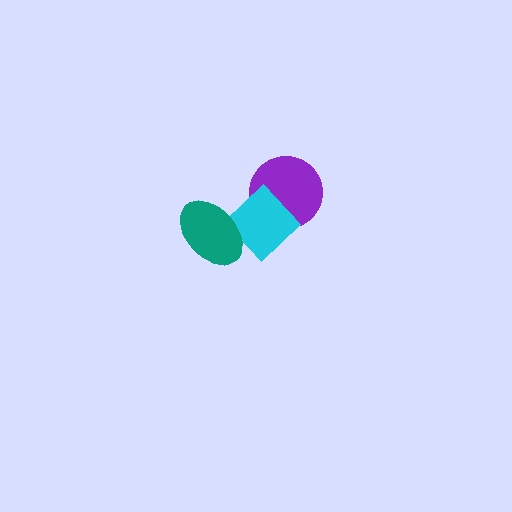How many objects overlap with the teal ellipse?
1 object overlaps with the teal ellipse.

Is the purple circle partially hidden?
Yes, it is partially covered by another shape.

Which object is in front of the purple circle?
The cyan diamond is in front of the purple circle.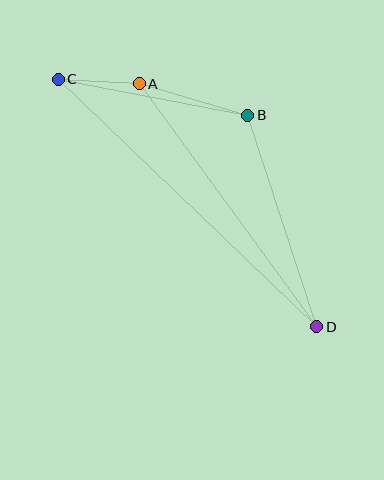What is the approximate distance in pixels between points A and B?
The distance between A and B is approximately 113 pixels.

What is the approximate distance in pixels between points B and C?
The distance between B and C is approximately 193 pixels.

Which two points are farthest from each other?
Points C and D are farthest from each other.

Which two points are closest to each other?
Points A and C are closest to each other.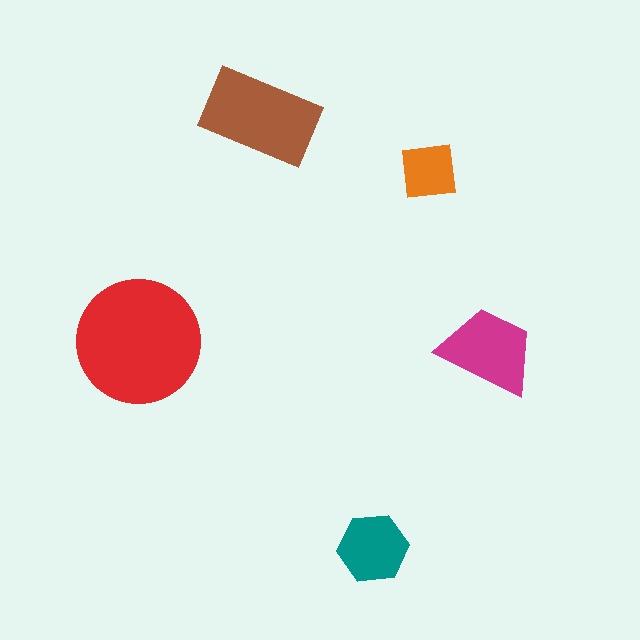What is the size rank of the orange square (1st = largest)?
5th.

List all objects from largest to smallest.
The red circle, the brown rectangle, the magenta trapezoid, the teal hexagon, the orange square.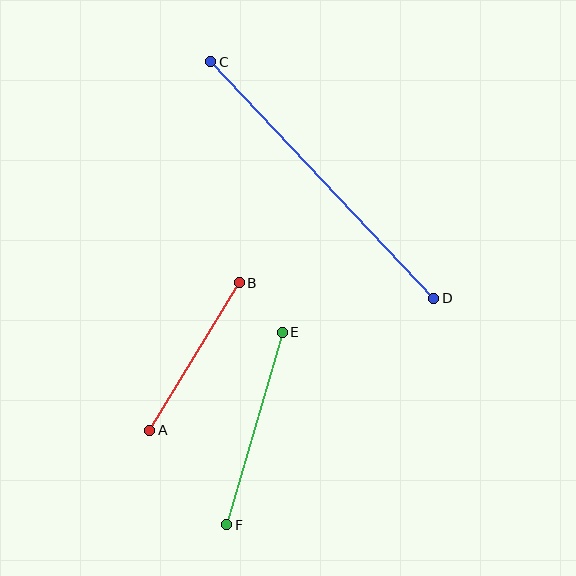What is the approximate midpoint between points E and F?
The midpoint is at approximately (254, 428) pixels.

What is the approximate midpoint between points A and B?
The midpoint is at approximately (194, 357) pixels.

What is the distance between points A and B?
The distance is approximately 173 pixels.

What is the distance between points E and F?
The distance is approximately 200 pixels.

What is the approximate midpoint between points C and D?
The midpoint is at approximately (322, 180) pixels.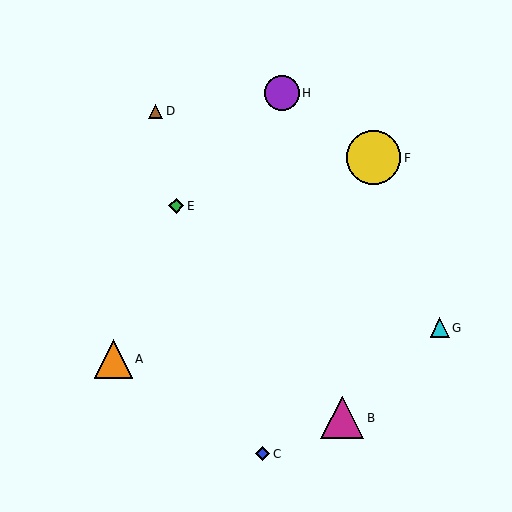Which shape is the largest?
The yellow circle (labeled F) is the largest.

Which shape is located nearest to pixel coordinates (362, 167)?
The yellow circle (labeled F) at (374, 158) is nearest to that location.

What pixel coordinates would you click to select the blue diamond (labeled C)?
Click at (263, 454) to select the blue diamond C.